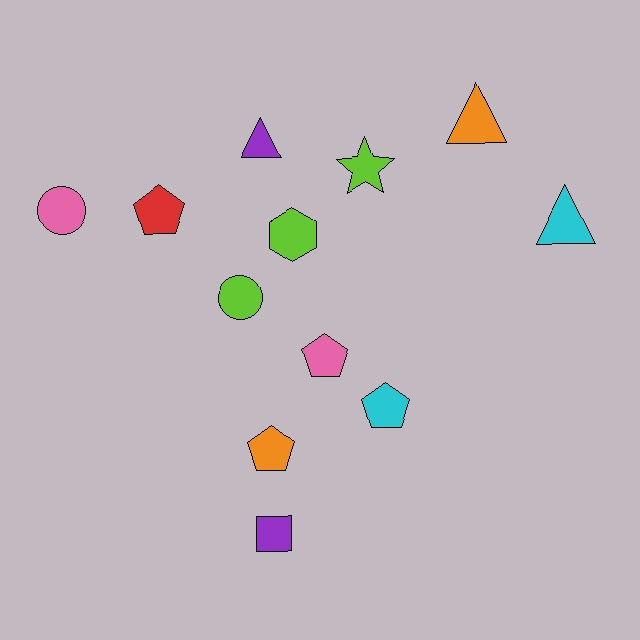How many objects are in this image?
There are 12 objects.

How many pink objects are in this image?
There are 2 pink objects.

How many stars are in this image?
There is 1 star.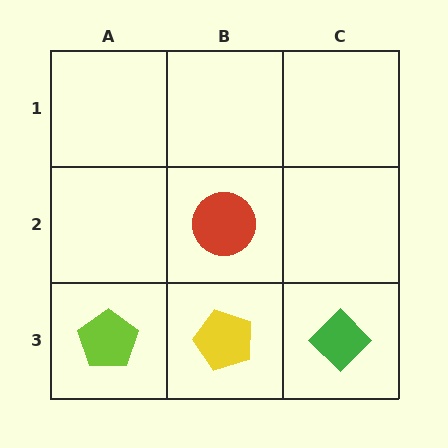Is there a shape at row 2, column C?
No, that cell is empty.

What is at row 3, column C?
A green diamond.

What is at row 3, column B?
A yellow pentagon.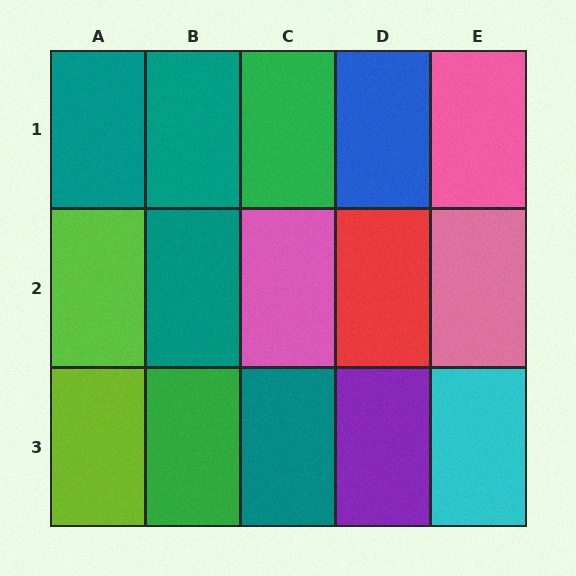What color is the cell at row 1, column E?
Pink.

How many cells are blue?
1 cell is blue.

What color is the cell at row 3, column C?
Teal.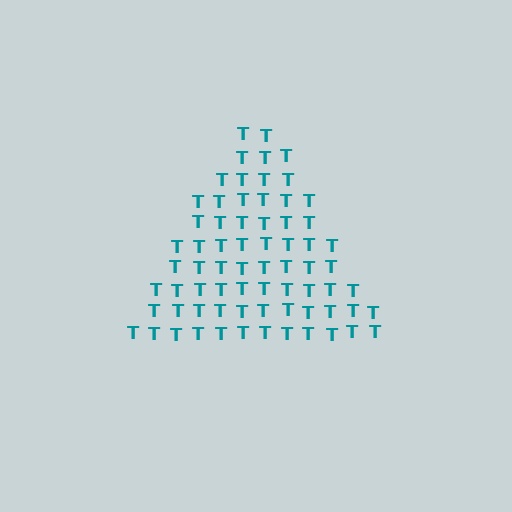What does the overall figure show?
The overall figure shows a triangle.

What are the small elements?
The small elements are letter T's.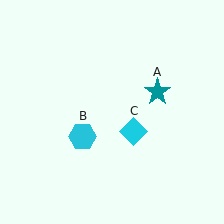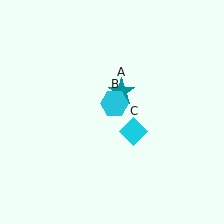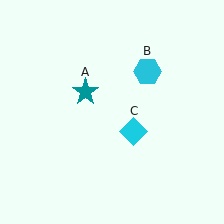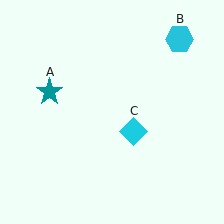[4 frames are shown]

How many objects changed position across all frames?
2 objects changed position: teal star (object A), cyan hexagon (object B).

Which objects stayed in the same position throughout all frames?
Cyan diamond (object C) remained stationary.